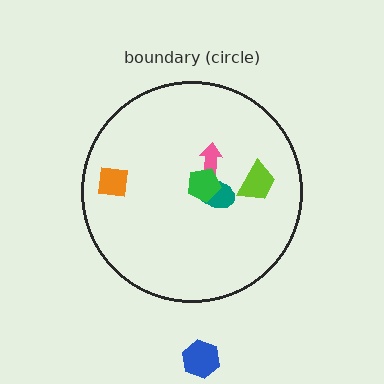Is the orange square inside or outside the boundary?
Inside.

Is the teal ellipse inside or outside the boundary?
Inside.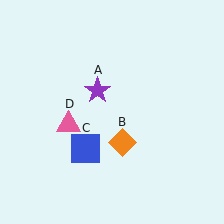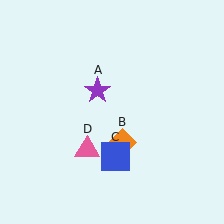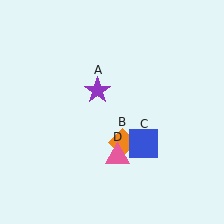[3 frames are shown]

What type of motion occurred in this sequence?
The blue square (object C), pink triangle (object D) rotated counterclockwise around the center of the scene.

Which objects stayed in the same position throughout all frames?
Purple star (object A) and orange diamond (object B) remained stationary.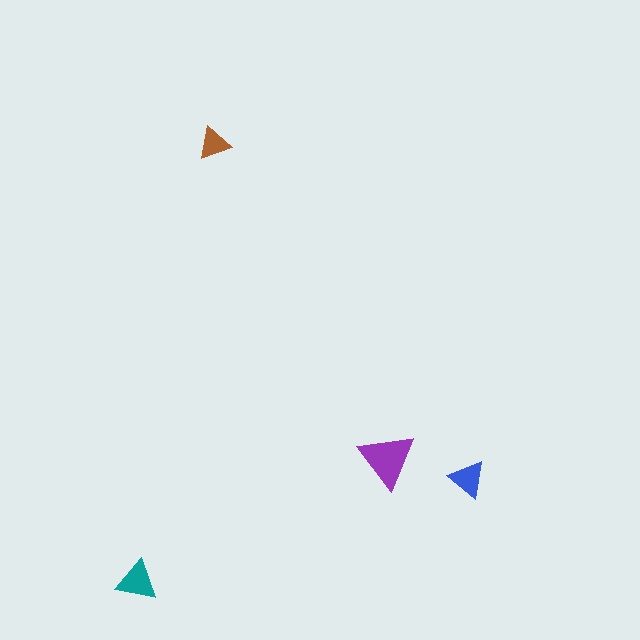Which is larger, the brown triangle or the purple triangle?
The purple one.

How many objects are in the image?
There are 4 objects in the image.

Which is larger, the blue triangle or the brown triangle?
The blue one.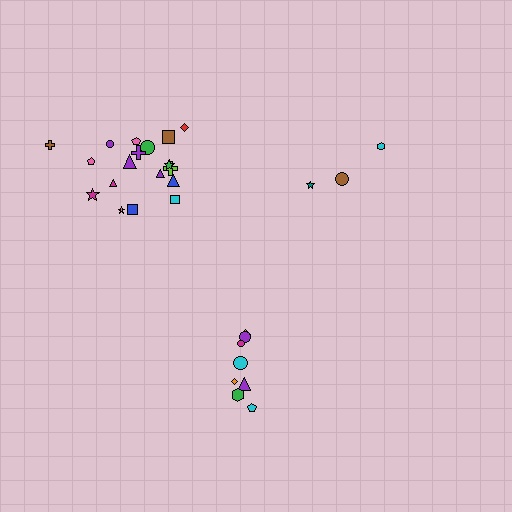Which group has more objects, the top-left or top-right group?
The top-left group.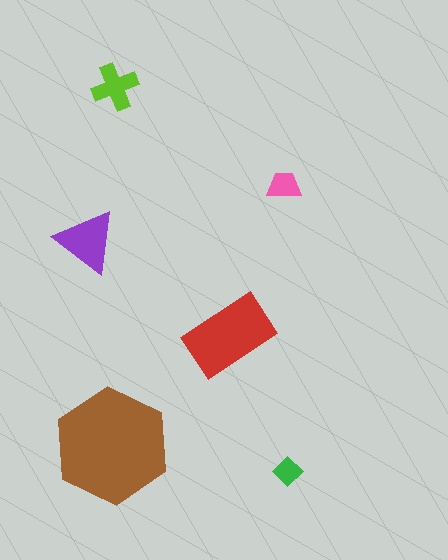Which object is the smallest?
The green diamond.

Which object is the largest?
The brown hexagon.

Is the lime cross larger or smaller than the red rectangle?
Smaller.